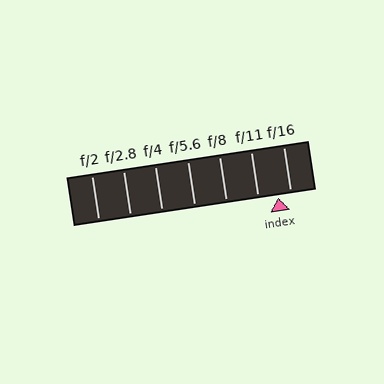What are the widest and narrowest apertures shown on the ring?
The widest aperture shown is f/2 and the narrowest is f/16.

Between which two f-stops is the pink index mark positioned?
The index mark is between f/11 and f/16.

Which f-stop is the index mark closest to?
The index mark is closest to f/16.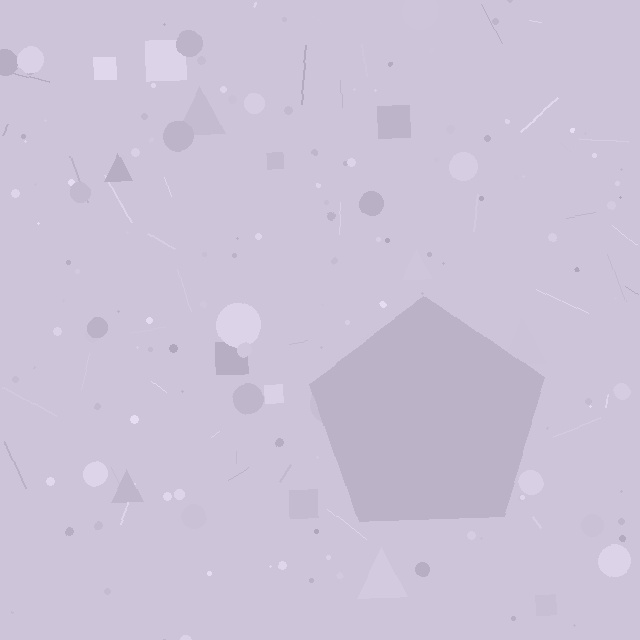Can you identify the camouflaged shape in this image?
The camouflaged shape is a pentagon.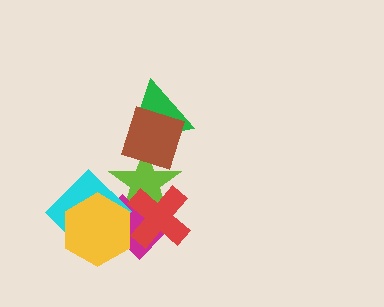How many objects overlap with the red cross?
3 objects overlap with the red cross.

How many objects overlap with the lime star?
6 objects overlap with the lime star.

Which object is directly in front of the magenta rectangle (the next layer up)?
The cyan diamond is directly in front of the magenta rectangle.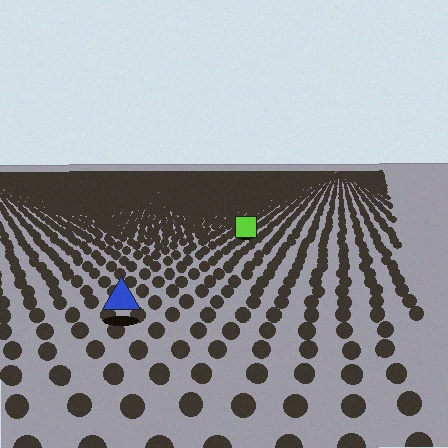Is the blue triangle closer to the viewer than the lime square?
Yes. The blue triangle is closer — you can tell from the texture gradient: the ground texture is coarser near it.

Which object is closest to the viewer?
The blue triangle is closest. The texture marks near it are larger and more spread out.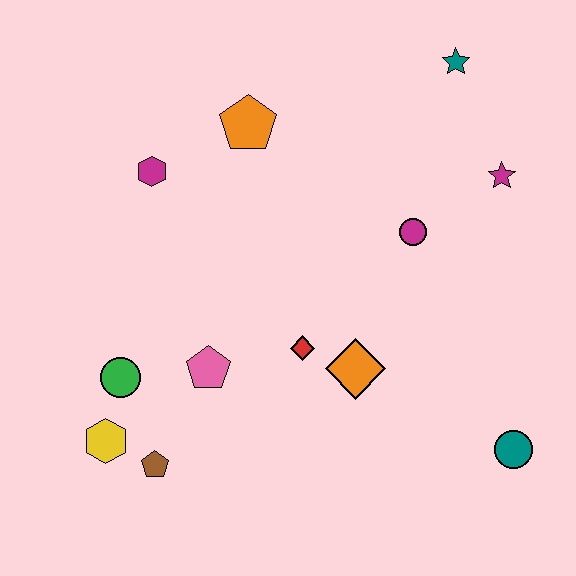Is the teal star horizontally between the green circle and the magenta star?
Yes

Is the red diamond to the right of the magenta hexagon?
Yes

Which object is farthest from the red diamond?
The teal star is farthest from the red diamond.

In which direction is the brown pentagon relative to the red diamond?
The brown pentagon is to the left of the red diamond.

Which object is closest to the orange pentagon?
The magenta hexagon is closest to the orange pentagon.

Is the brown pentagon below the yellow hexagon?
Yes